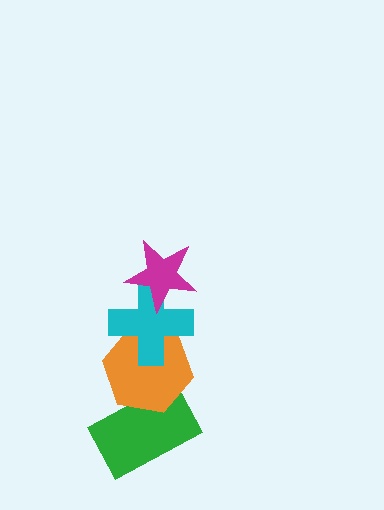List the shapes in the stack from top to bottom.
From top to bottom: the magenta star, the cyan cross, the orange hexagon, the green rectangle.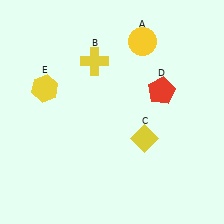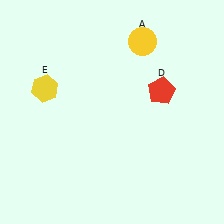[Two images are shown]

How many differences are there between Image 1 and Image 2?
There are 2 differences between the two images.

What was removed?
The yellow cross (B), the yellow diamond (C) were removed in Image 2.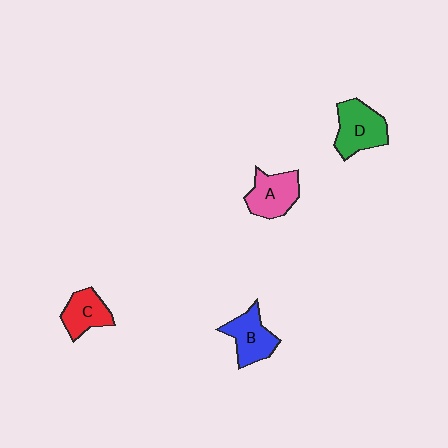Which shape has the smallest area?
Shape C (red).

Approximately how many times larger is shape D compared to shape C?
Approximately 1.3 times.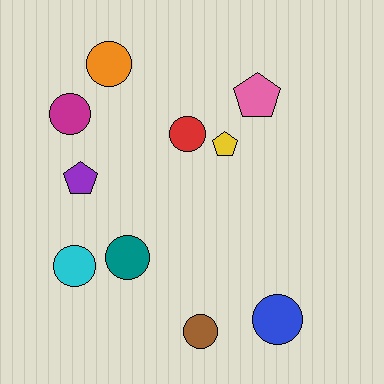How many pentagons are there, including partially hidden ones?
There are 3 pentagons.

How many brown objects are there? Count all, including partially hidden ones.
There is 1 brown object.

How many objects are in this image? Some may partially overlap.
There are 10 objects.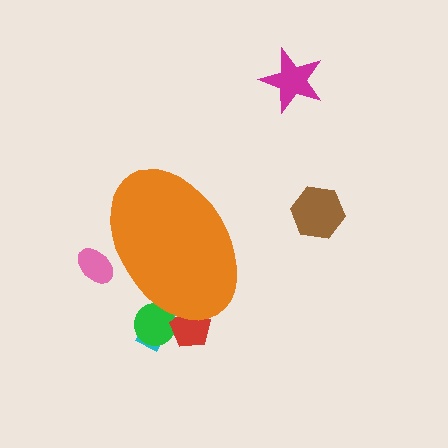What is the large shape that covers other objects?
An orange ellipse.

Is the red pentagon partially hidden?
Yes, the red pentagon is partially hidden behind the orange ellipse.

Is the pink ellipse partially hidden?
Yes, the pink ellipse is partially hidden behind the orange ellipse.